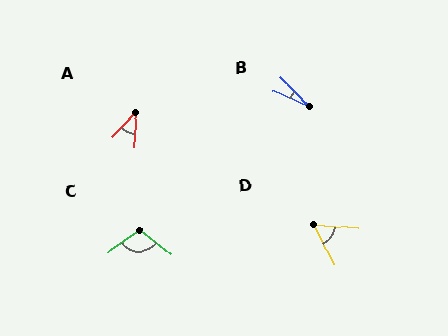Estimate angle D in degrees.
Approximately 58 degrees.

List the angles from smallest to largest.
B (22°), A (40°), D (58°), C (105°).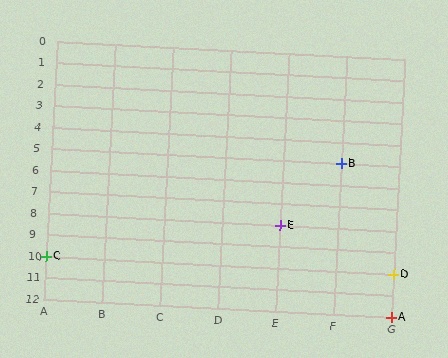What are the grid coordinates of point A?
Point A is at grid coordinates (G, 12).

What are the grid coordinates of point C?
Point C is at grid coordinates (A, 10).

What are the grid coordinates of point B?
Point B is at grid coordinates (F, 5).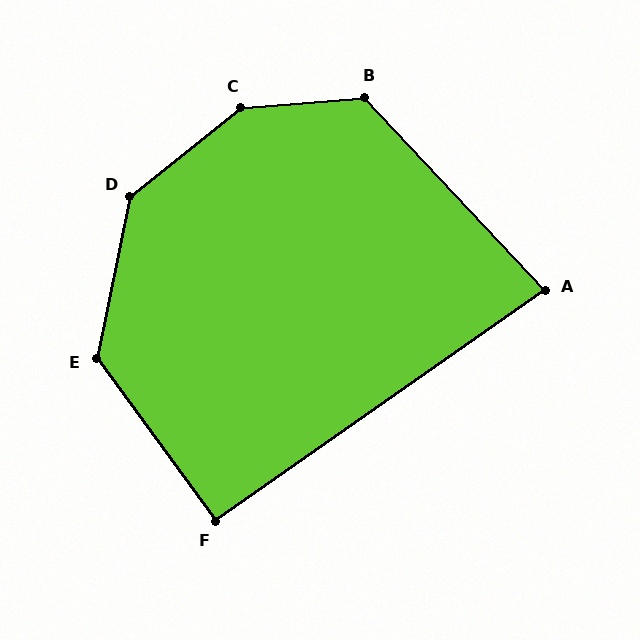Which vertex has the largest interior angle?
C, at approximately 146 degrees.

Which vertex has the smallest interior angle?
A, at approximately 82 degrees.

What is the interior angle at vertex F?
Approximately 91 degrees (approximately right).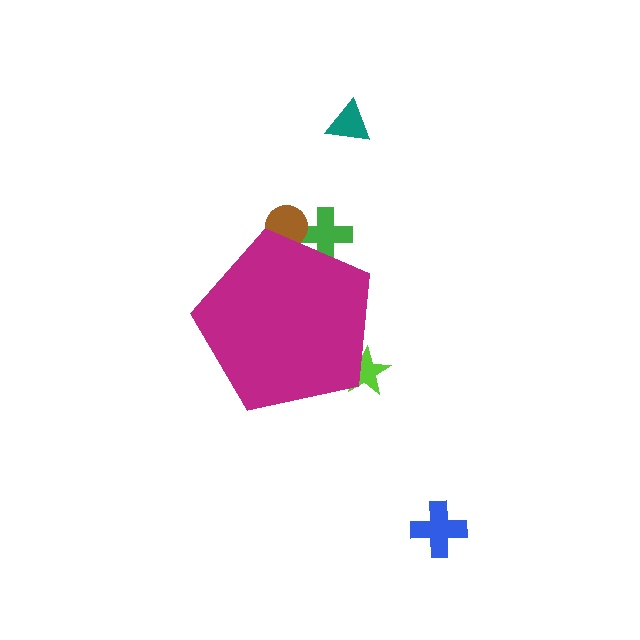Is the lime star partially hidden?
Yes, the lime star is partially hidden behind the magenta pentagon.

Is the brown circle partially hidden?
Yes, the brown circle is partially hidden behind the magenta pentagon.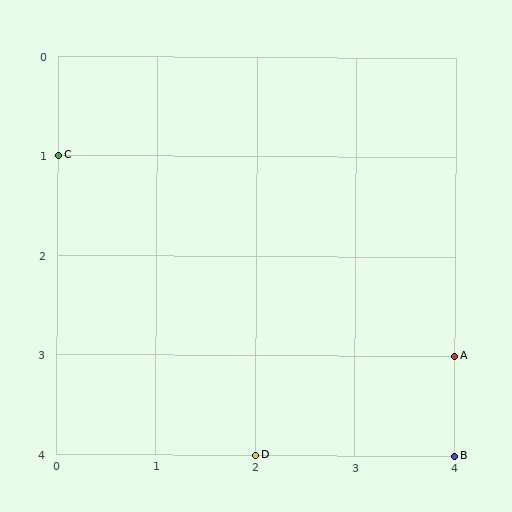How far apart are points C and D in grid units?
Points C and D are 2 columns and 3 rows apart (about 3.6 grid units diagonally).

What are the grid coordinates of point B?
Point B is at grid coordinates (4, 4).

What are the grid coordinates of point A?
Point A is at grid coordinates (4, 3).